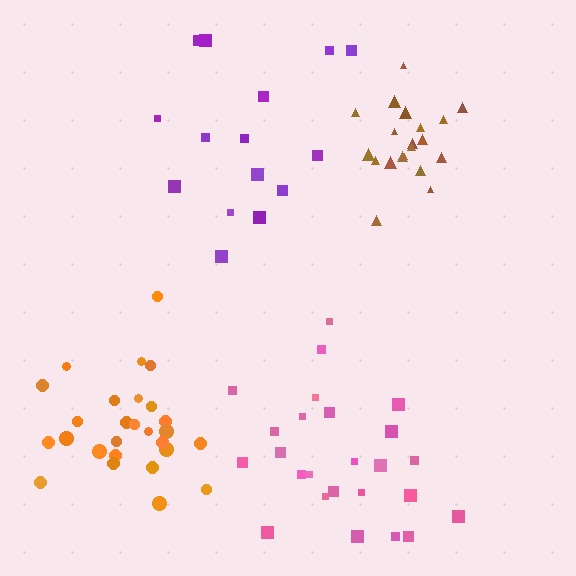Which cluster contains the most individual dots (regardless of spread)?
Orange (28).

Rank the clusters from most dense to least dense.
brown, orange, pink, purple.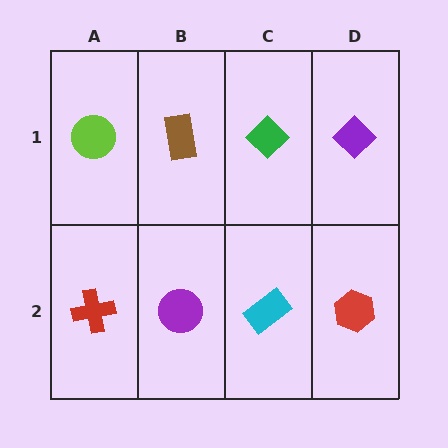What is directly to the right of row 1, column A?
A brown rectangle.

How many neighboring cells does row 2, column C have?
3.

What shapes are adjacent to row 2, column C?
A green diamond (row 1, column C), a purple circle (row 2, column B), a red hexagon (row 2, column D).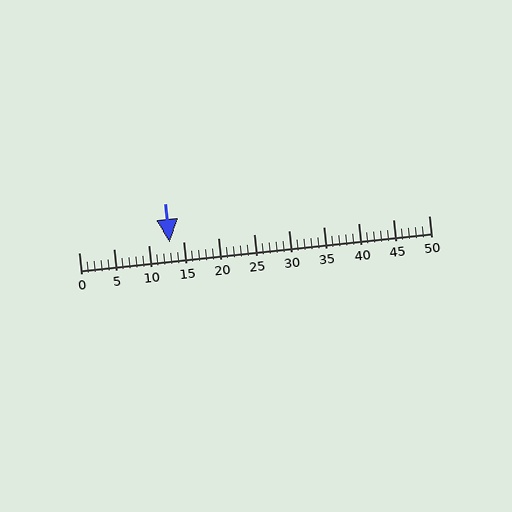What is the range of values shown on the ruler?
The ruler shows values from 0 to 50.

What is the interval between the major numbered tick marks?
The major tick marks are spaced 5 units apart.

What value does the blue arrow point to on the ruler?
The blue arrow points to approximately 13.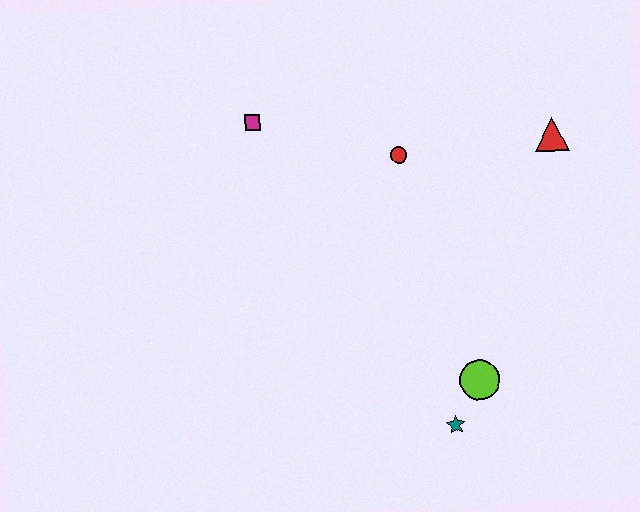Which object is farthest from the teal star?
The magenta square is farthest from the teal star.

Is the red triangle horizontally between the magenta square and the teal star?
No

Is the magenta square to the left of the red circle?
Yes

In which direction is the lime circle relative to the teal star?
The lime circle is above the teal star.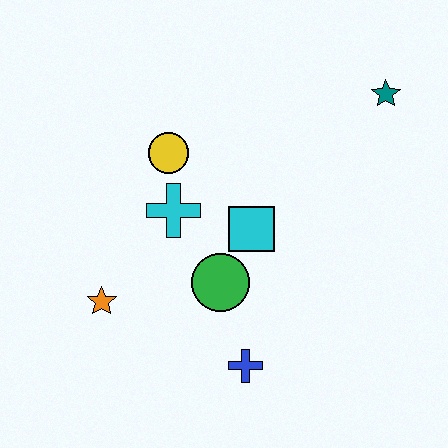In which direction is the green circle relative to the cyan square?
The green circle is below the cyan square.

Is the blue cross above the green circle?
No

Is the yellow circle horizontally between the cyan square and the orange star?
Yes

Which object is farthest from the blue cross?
The teal star is farthest from the blue cross.